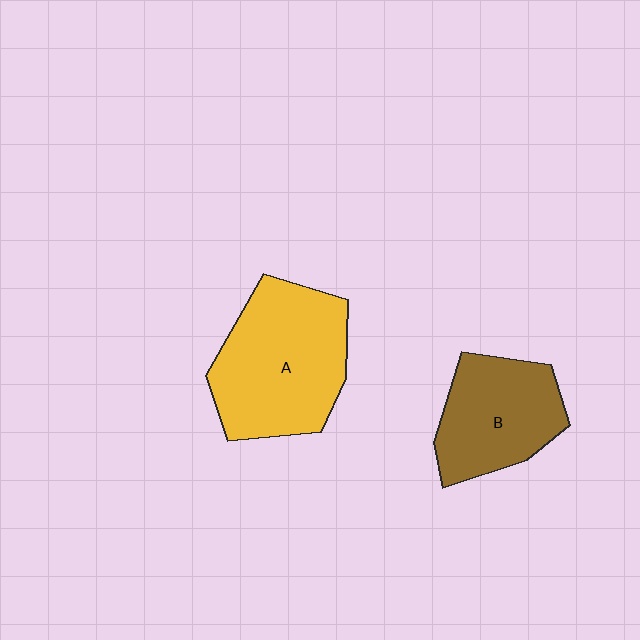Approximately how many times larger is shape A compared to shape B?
Approximately 1.4 times.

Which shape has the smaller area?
Shape B (brown).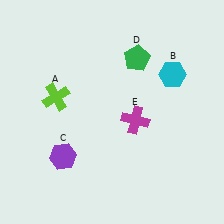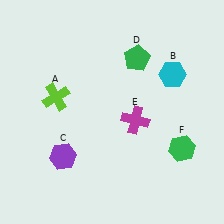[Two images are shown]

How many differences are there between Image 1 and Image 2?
There is 1 difference between the two images.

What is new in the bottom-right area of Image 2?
A green hexagon (F) was added in the bottom-right area of Image 2.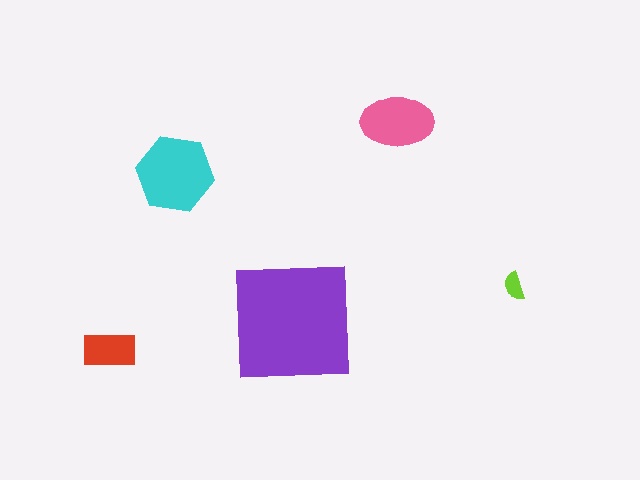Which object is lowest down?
The red rectangle is bottommost.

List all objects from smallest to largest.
The lime semicircle, the red rectangle, the pink ellipse, the cyan hexagon, the purple square.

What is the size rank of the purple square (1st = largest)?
1st.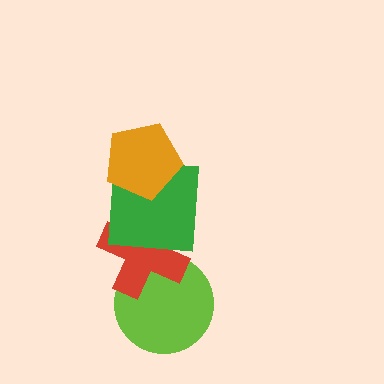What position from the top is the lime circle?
The lime circle is 4th from the top.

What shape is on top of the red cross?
The green square is on top of the red cross.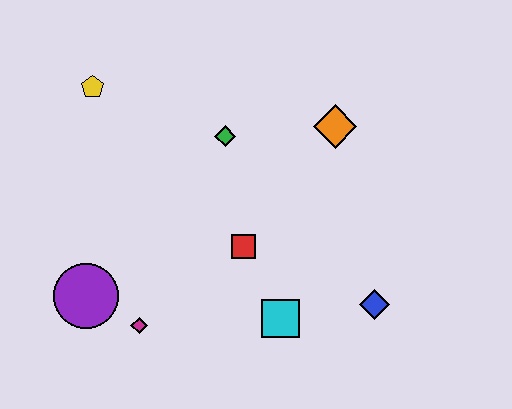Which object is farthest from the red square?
The yellow pentagon is farthest from the red square.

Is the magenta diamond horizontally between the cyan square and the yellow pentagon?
Yes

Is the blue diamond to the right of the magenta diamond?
Yes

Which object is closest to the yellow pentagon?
The green diamond is closest to the yellow pentagon.